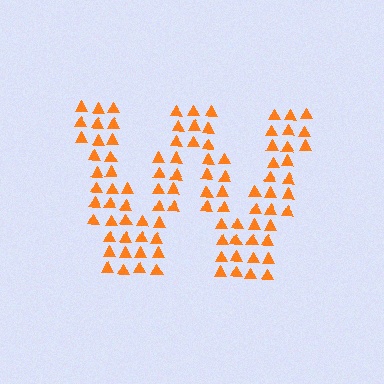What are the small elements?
The small elements are triangles.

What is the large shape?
The large shape is the letter W.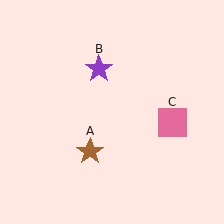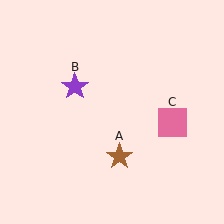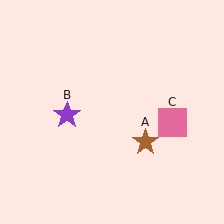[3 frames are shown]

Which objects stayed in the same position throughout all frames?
Pink square (object C) remained stationary.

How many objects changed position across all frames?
2 objects changed position: brown star (object A), purple star (object B).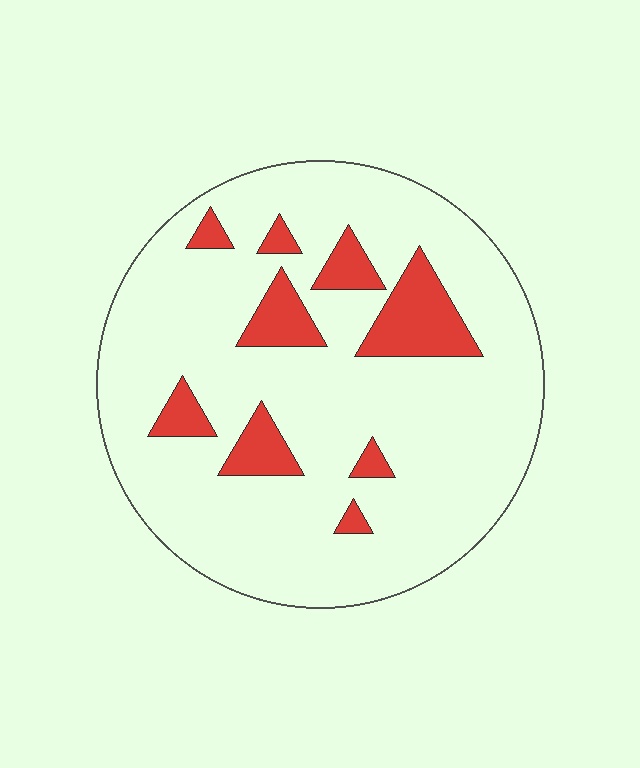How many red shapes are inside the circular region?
9.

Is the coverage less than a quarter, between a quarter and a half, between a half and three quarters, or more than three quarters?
Less than a quarter.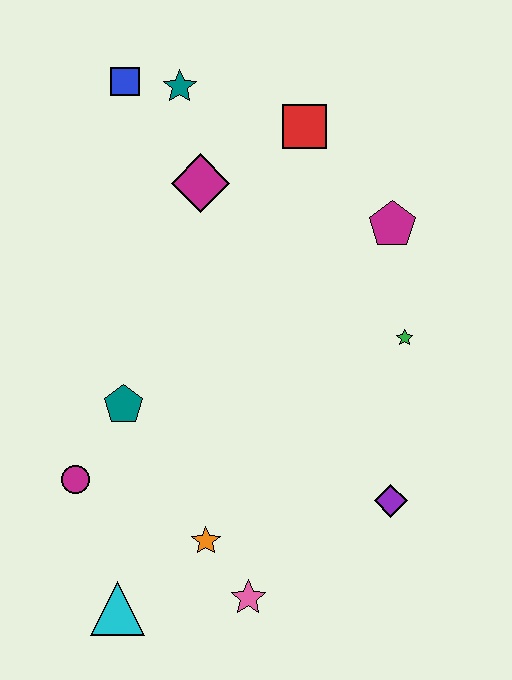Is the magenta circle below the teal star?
Yes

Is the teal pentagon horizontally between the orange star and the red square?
No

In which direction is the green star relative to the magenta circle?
The green star is to the right of the magenta circle.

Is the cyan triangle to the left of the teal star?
Yes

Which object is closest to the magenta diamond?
The teal star is closest to the magenta diamond.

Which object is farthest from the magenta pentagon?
The cyan triangle is farthest from the magenta pentagon.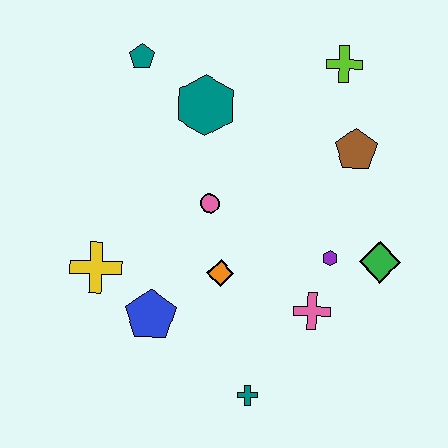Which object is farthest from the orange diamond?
The lime cross is farthest from the orange diamond.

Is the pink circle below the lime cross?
Yes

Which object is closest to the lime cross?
The brown pentagon is closest to the lime cross.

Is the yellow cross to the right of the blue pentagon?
No